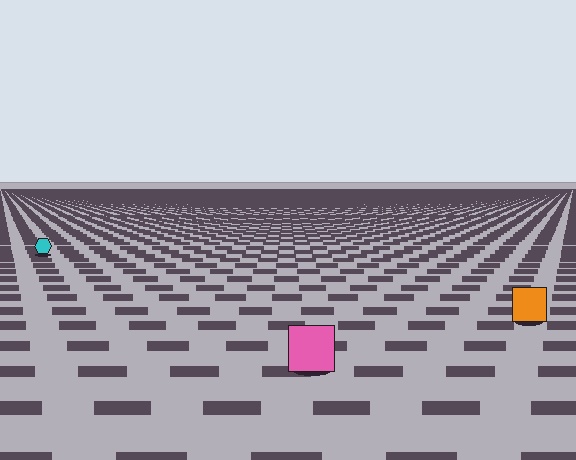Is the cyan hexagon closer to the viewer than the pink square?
No. The pink square is closer — you can tell from the texture gradient: the ground texture is coarser near it.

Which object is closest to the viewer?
The pink square is closest. The texture marks near it are larger and more spread out.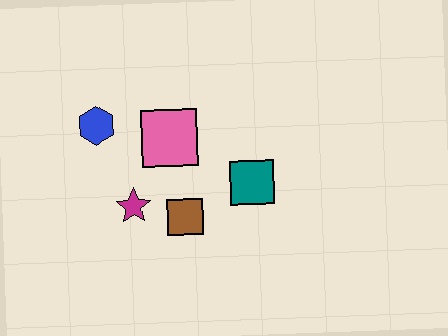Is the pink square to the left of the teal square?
Yes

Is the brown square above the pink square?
No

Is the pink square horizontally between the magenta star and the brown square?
Yes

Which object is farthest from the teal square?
The blue hexagon is farthest from the teal square.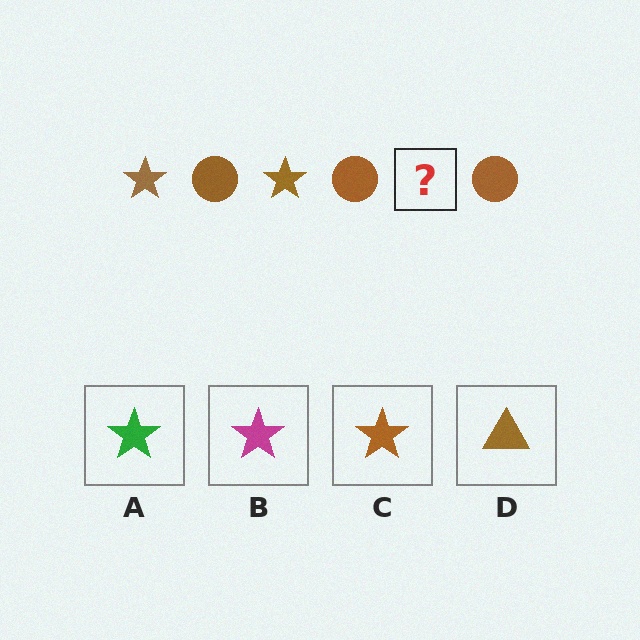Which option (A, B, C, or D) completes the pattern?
C.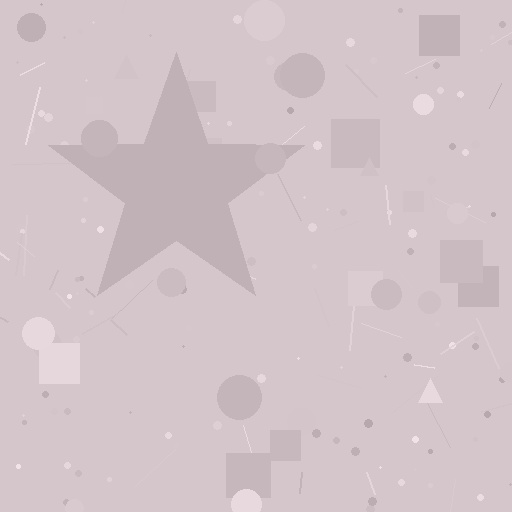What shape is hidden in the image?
A star is hidden in the image.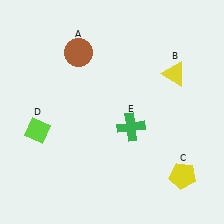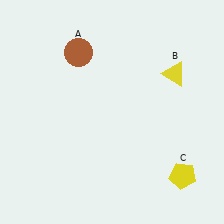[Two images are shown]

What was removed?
The green cross (E), the lime diamond (D) were removed in Image 2.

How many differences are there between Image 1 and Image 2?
There are 2 differences between the two images.